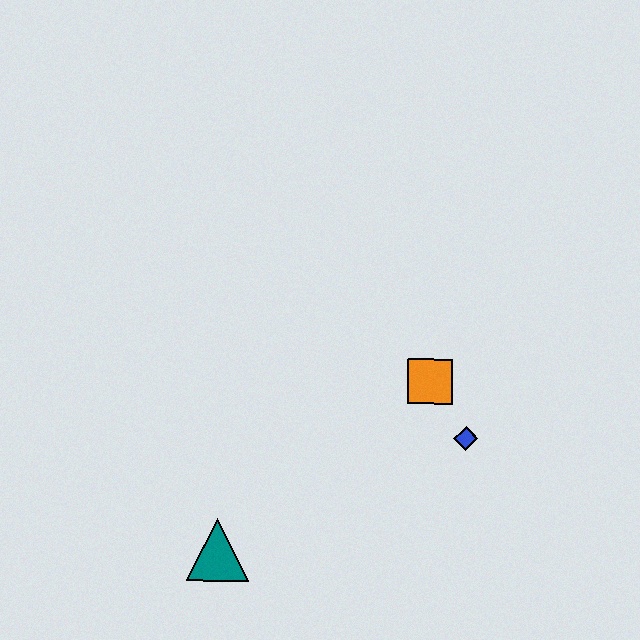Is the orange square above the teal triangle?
Yes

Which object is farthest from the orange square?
The teal triangle is farthest from the orange square.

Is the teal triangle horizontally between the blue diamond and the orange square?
No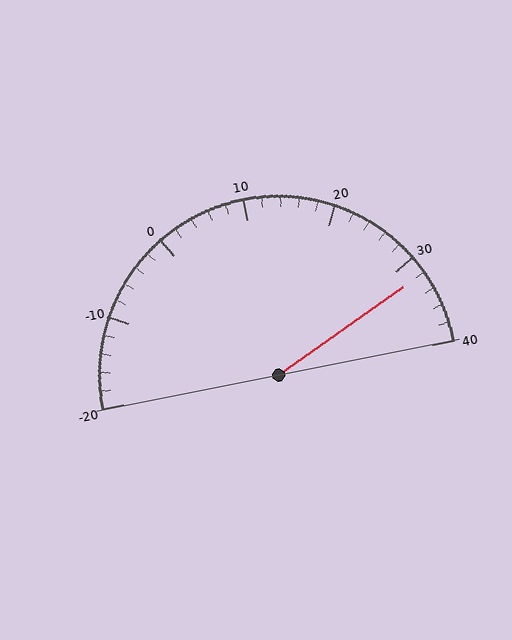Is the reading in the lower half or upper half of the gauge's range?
The reading is in the upper half of the range (-20 to 40).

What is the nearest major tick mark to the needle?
The nearest major tick mark is 30.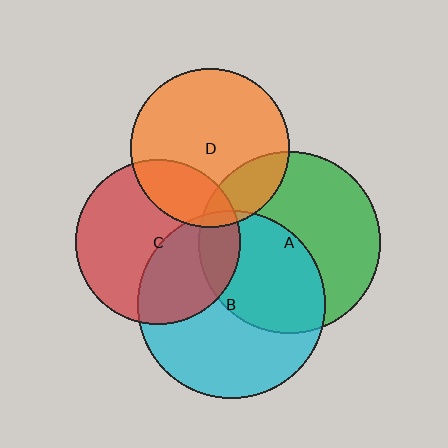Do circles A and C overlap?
Yes.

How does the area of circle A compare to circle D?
Approximately 1.3 times.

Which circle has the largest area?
Circle B (cyan).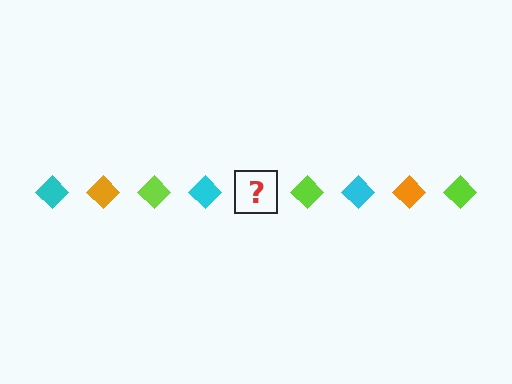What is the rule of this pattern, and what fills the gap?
The rule is that the pattern cycles through cyan, orange, lime diamonds. The gap should be filled with an orange diamond.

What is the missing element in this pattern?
The missing element is an orange diamond.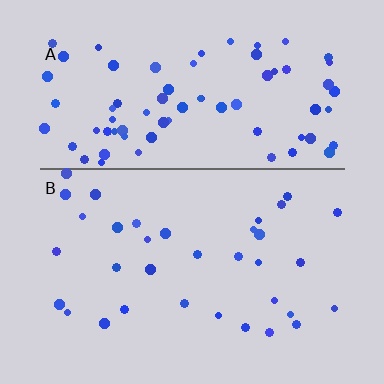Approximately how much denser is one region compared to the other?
Approximately 2.3× — region A over region B.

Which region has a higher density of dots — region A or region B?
A (the top).